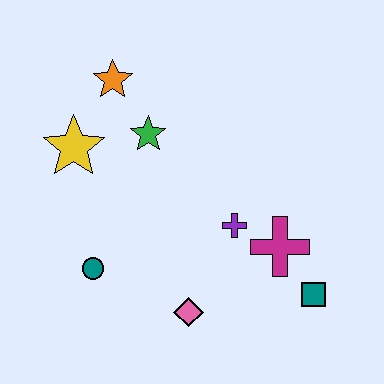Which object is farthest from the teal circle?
The teal square is farthest from the teal circle.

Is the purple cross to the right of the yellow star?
Yes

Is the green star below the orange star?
Yes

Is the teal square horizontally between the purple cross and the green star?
No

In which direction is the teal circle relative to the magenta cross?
The teal circle is to the left of the magenta cross.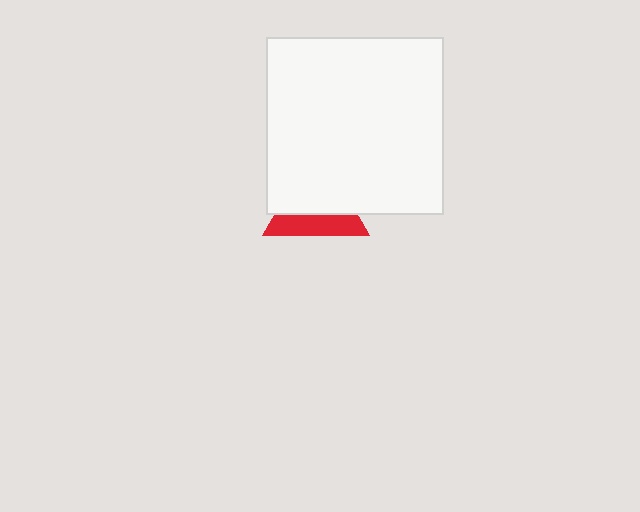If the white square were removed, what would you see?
You would see the complete red triangle.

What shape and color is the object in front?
The object in front is a white square.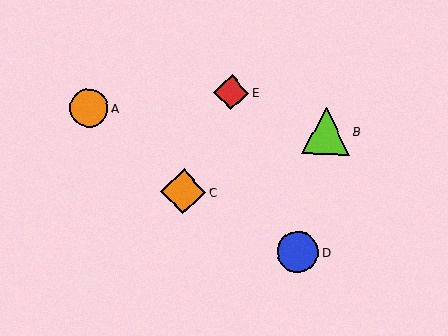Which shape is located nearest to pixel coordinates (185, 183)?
The orange diamond (labeled C) at (183, 192) is nearest to that location.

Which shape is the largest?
The lime triangle (labeled B) is the largest.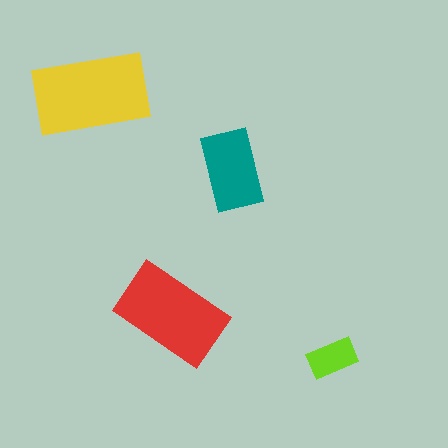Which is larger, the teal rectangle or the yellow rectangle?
The yellow one.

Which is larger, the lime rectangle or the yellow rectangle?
The yellow one.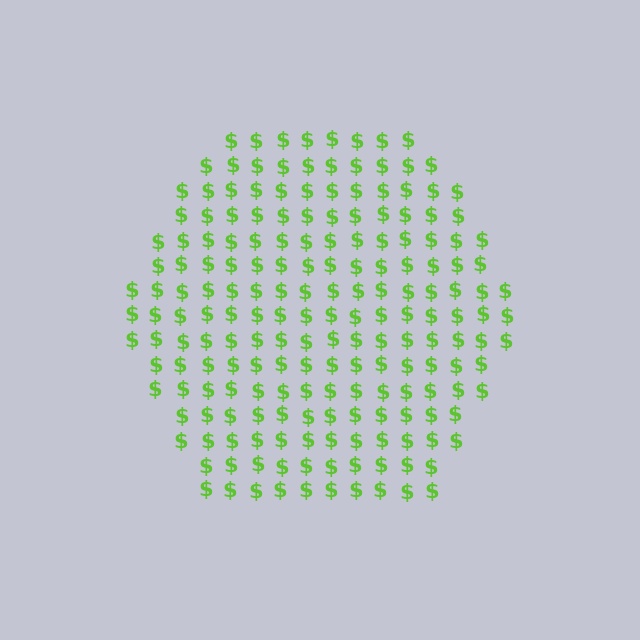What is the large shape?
The large shape is a hexagon.